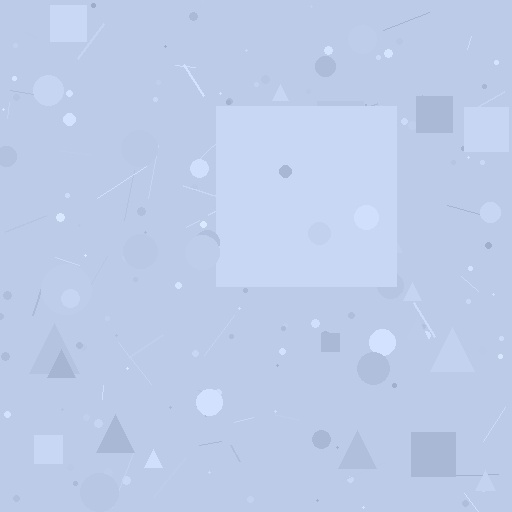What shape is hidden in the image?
A square is hidden in the image.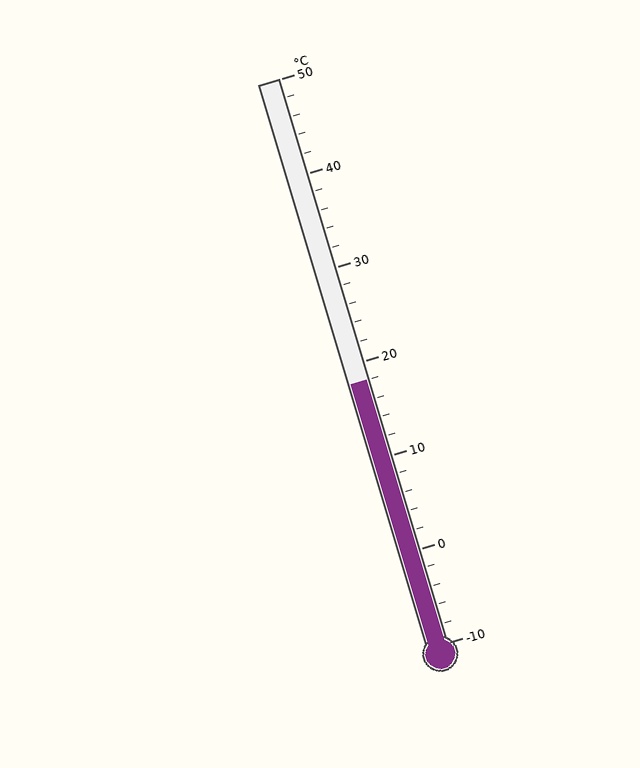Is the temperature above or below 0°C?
The temperature is above 0°C.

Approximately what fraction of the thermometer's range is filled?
The thermometer is filled to approximately 45% of its range.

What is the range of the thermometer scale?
The thermometer scale ranges from -10°C to 50°C.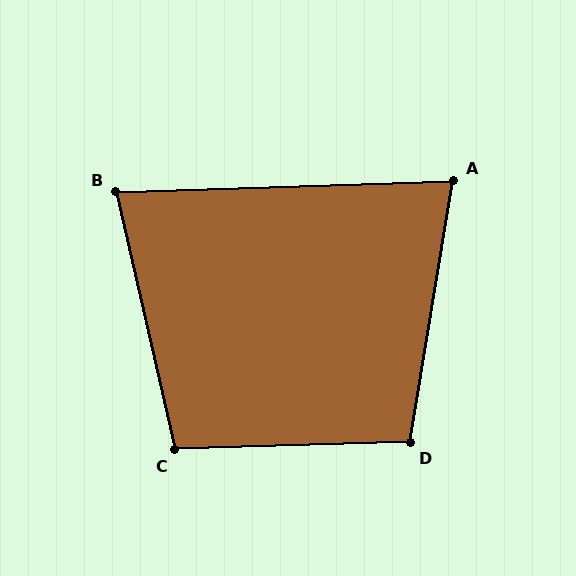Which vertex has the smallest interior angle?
A, at approximately 79 degrees.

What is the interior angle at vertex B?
Approximately 79 degrees (acute).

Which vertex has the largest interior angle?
C, at approximately 101 degrees.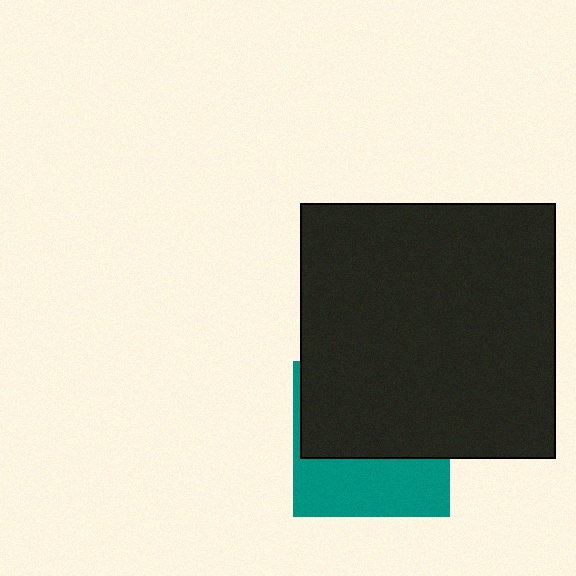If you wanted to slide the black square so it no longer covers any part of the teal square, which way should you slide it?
Slide it up — that is the most direct way to separate the two shapes.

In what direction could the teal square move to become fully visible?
The teal square could move down. That would shift it out from behind the black square entirely.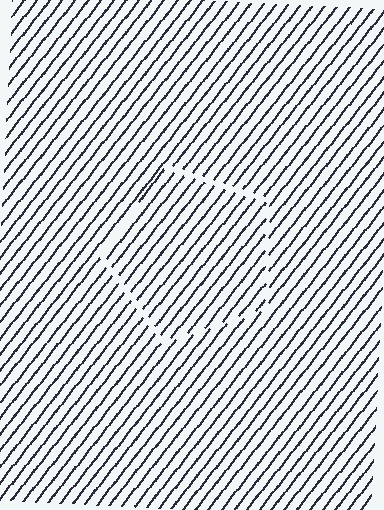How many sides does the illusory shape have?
5 sides — the line-ends trace a pentagon.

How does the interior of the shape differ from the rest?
The interior of the shape contains the same grating, shifted by half a period — the contour is defined by the phase discontinuity where line-ends from the inner and outer gratings abut.